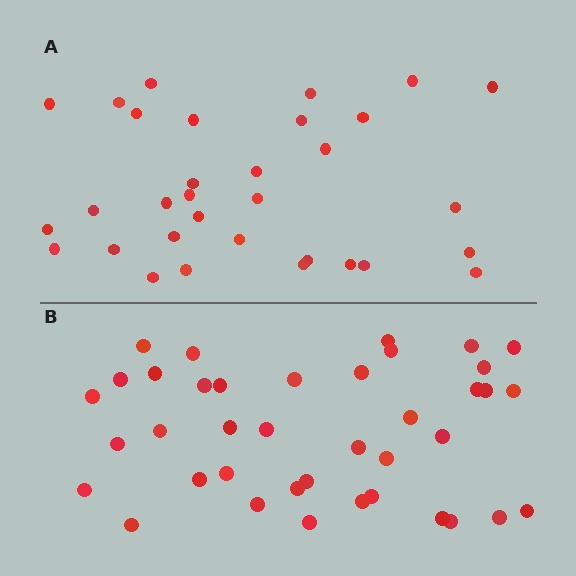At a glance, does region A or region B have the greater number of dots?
Region B (the bottom region) has more dots.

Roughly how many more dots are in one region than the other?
Region B has roughly 8 or so more dots than region A.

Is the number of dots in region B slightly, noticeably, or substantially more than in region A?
Region B has only slightly more — the two regions are fairly close. The ratio is roughly 1.2 to 1.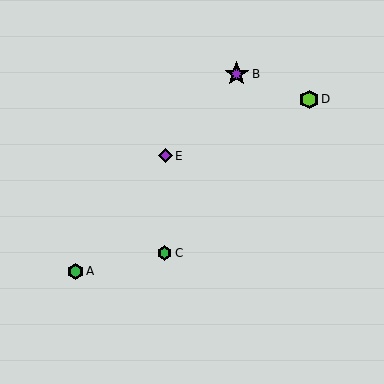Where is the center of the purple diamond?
The center of the purple diamond is at (165, 156).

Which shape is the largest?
The purple star (labeled B) is the largest.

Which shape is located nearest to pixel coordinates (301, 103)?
The lime hexagon (labeled D) at (309, 99) is nearest to that location.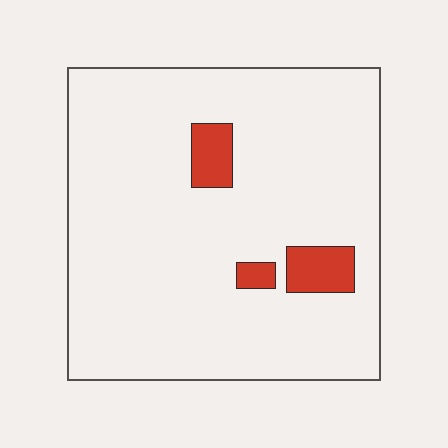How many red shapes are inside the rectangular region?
3.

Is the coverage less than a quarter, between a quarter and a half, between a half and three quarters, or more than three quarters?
Less than a quarter.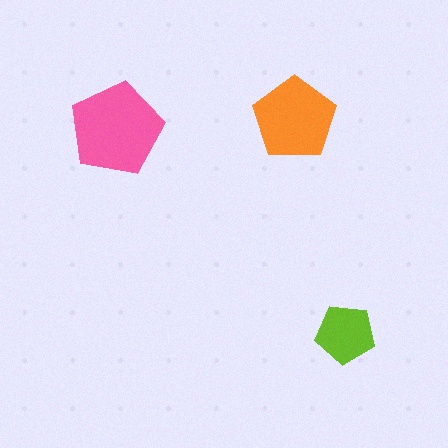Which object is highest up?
The orange pentagon is topmost.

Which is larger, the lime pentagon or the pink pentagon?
The pink one.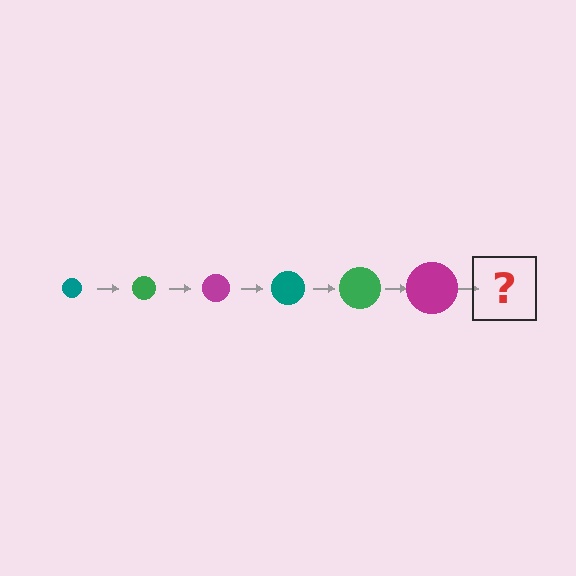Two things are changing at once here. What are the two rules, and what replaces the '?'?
The two rules are that the circle grows larger each step and the color cycles through teal, green, and magenta. The '?' should be a teal circle, larger than the previous one.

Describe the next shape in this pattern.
It should be a teal circle, larger than the previous one.